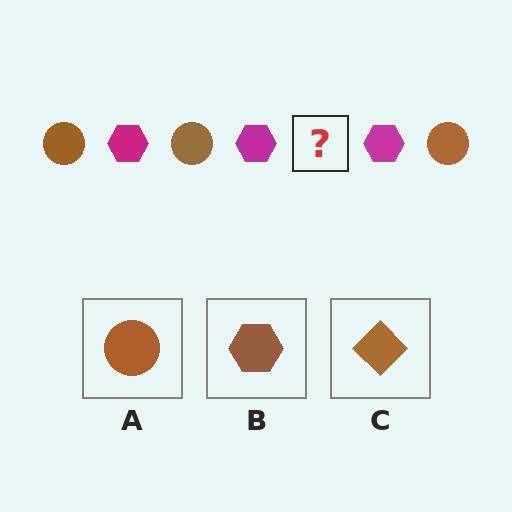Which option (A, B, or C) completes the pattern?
A.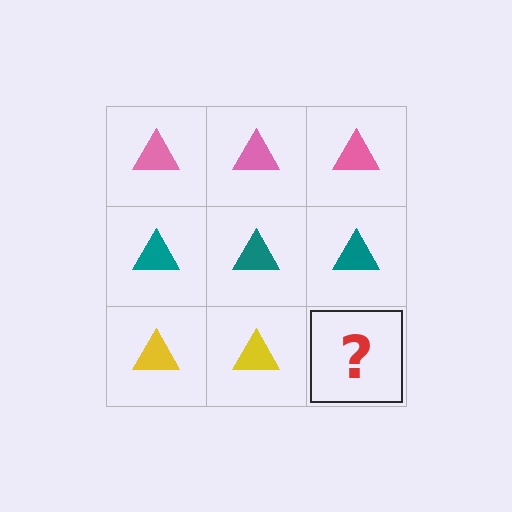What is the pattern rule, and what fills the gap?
The rule is that each row has a consistent color. The gap should be filled with a yellow triangle.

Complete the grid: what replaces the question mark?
The question mark should be replaced with a yellow triangle.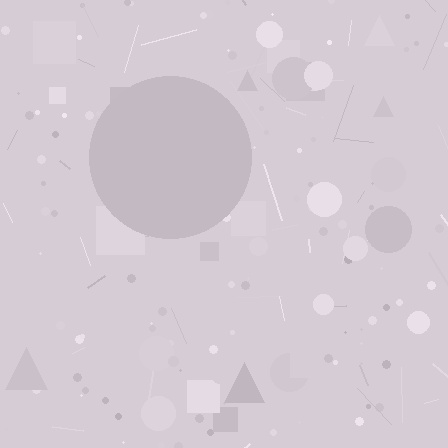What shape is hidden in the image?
A circle is hidden in the image.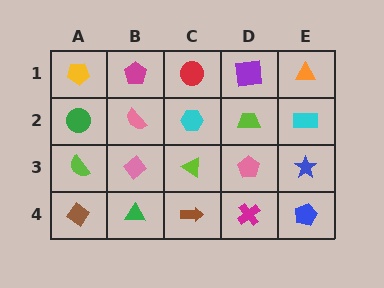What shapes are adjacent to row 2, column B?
A magenta pentagon (row 1, column B), a pink diamond (row 3, column B), a green circle (row 2, column A), a cyan hexagon (row 2, column C).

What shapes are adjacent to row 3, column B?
A pink semicircle (row 2, column B), a green triangle (row 4, column B), a lime semicircle (row 3, column A), a lime triangle (row 3, column C).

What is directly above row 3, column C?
A cyan hexagon.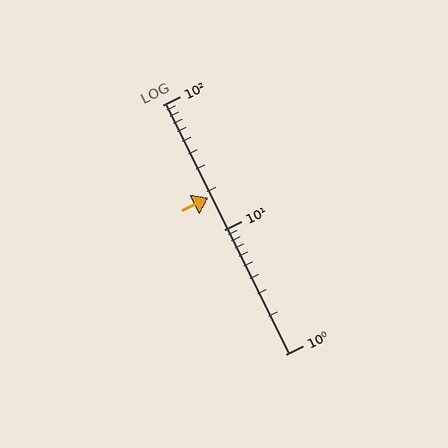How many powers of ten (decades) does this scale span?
The scale spans 2 decades, from 1 to 100.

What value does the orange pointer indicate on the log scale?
The pointer indicates approximately 18.